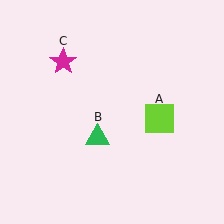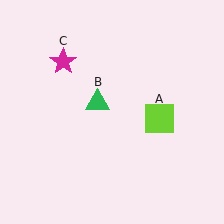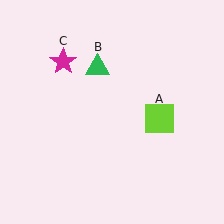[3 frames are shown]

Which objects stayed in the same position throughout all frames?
Lime square (object A) and magenta star (object C) remained stationary.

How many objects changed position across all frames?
1 object changed position: green triangle (object B).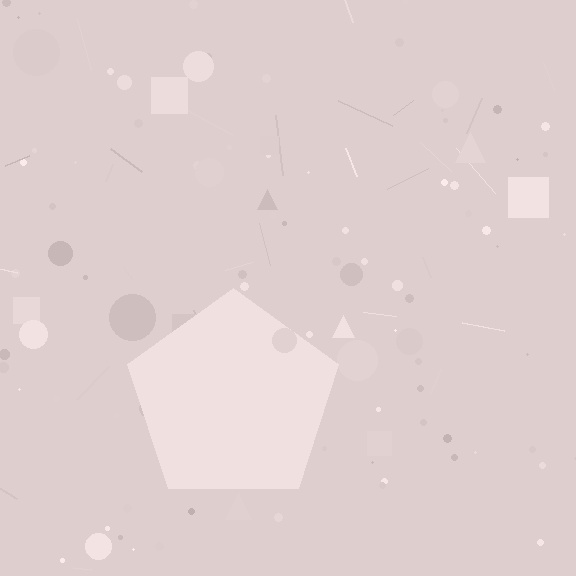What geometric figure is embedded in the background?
A pentagon is embedded in the background.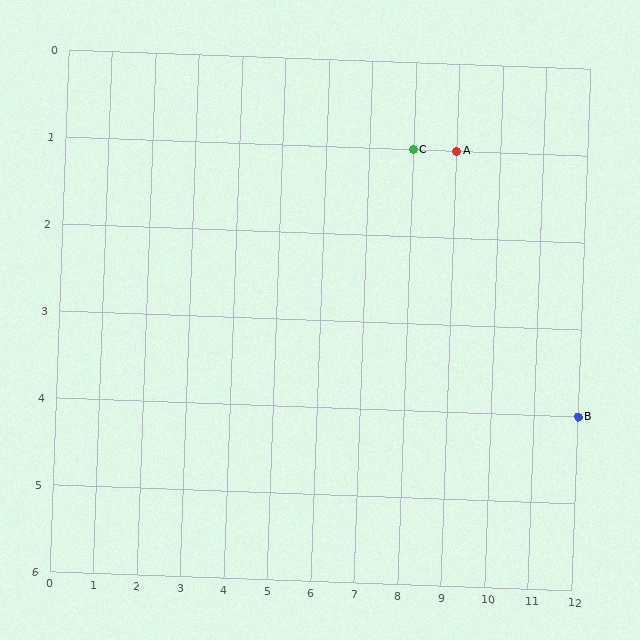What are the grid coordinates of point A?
Point A is at grid coordinates (9, 1).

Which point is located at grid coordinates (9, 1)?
Point A is at (9, 1).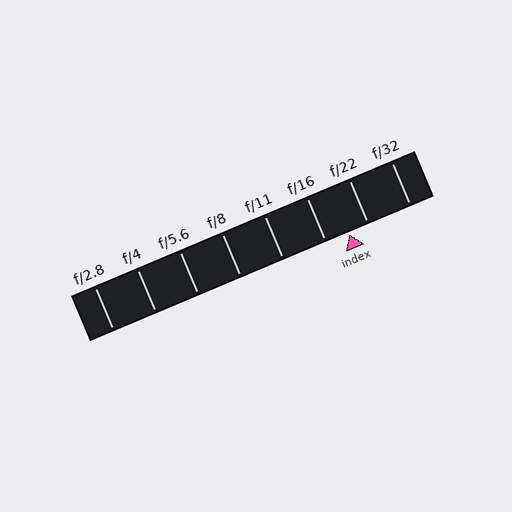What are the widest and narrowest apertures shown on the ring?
The widest aperture shown is f/2.8 and the narrowest is f/32.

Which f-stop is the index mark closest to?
The index mark is closest to f/22.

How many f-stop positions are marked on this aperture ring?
There are 8 f-stop positions marked.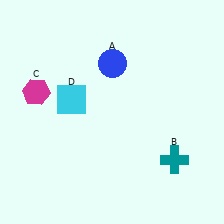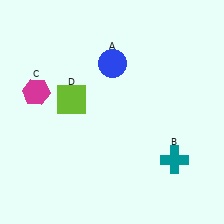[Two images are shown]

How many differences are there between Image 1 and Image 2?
There is 1 difference between the two images.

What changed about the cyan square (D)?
In Image 1, D is cyan. In Image 2, it changed to lime.